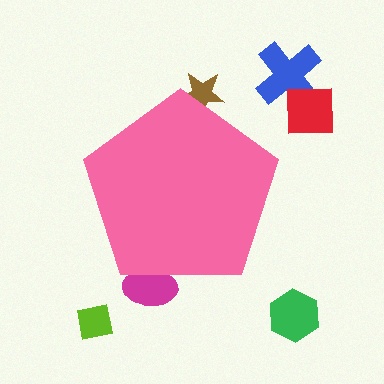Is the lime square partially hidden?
No, the lime square is fully visible.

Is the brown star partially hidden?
Yes, the brown star is partially hidden behind the pink pentagon.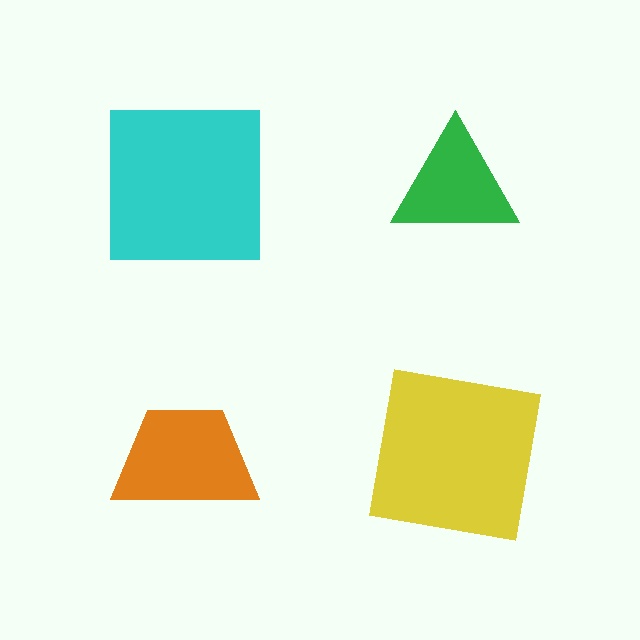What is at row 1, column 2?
A green triangle.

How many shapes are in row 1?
2 shapes.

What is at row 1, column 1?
A cyan square.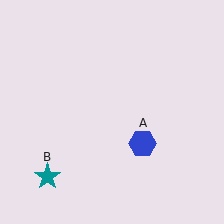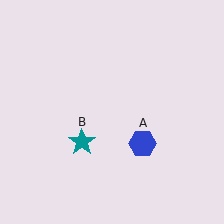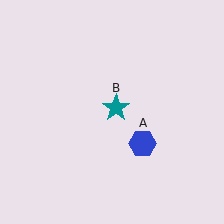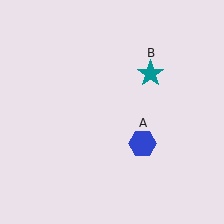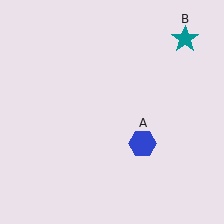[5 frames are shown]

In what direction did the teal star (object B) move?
The teal star (object B) moved up and to the right.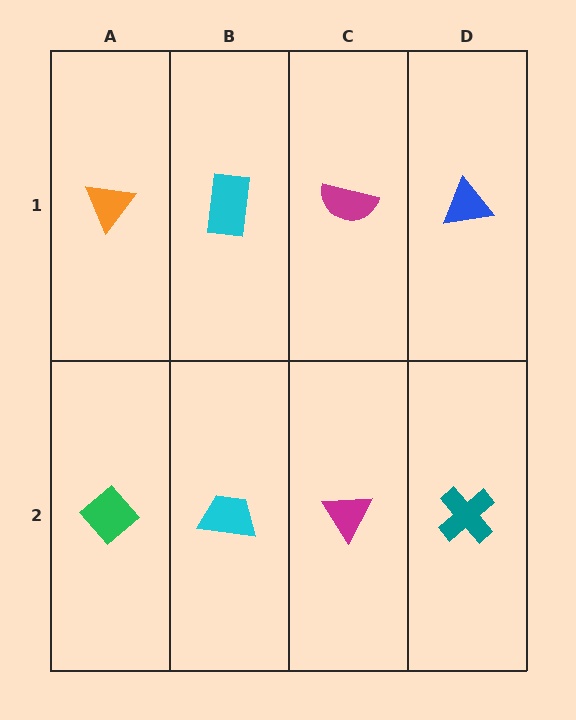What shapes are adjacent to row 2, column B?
A cyan rectangle (row 1, column B), a green diamond (row 2, column A), a magenta triangle (row 2, column C).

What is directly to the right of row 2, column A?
A cyan trapezoid.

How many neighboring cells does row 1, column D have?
2.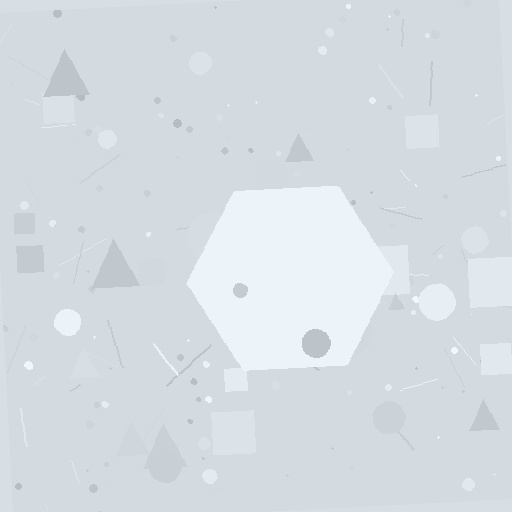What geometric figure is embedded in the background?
A hexagon is embedded in the background.